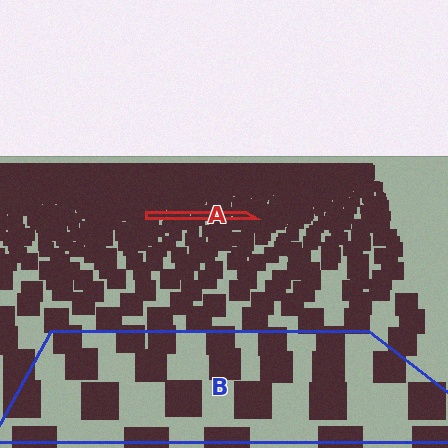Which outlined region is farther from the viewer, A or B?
Region A is farther from the viewer — the texture elements inside it appear smaller and more densely packed.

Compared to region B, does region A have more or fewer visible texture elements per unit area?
Region A has more texture elements per unit area — they are packed more densely because it is farther away.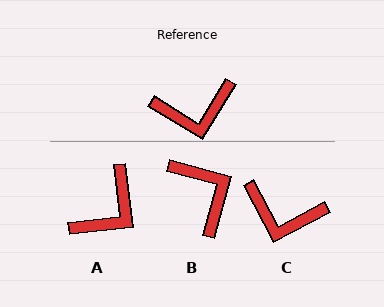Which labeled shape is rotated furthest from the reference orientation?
B, about 107 degrees away.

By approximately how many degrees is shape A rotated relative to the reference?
Approximately 38 degrees counter-clockwise.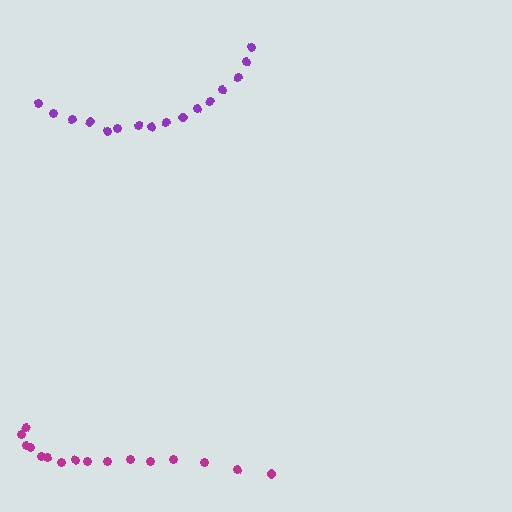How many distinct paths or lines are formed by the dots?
There are 2 distinct paths.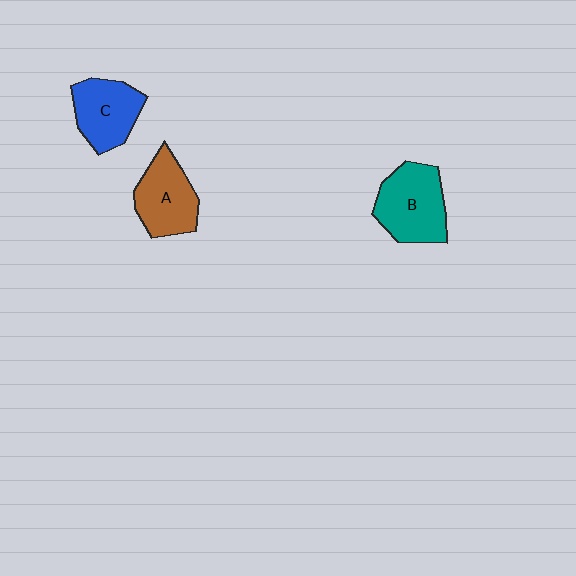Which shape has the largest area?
Shape B (teal).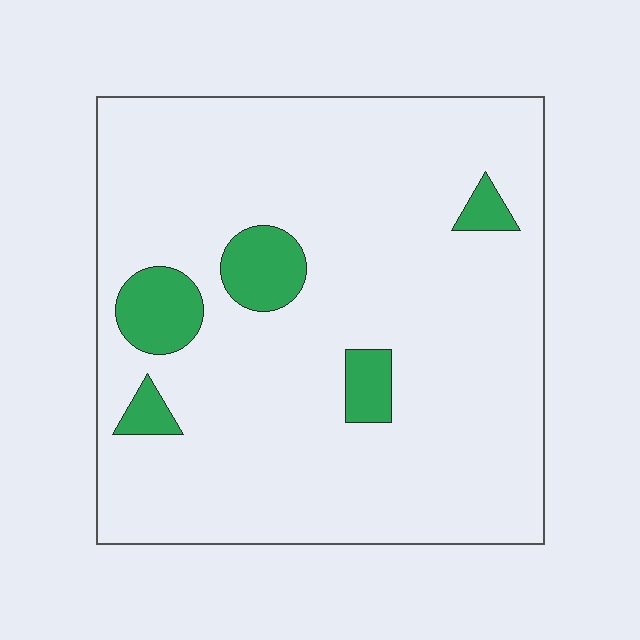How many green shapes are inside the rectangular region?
5.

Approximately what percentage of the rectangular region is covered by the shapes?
Approximately 10%.